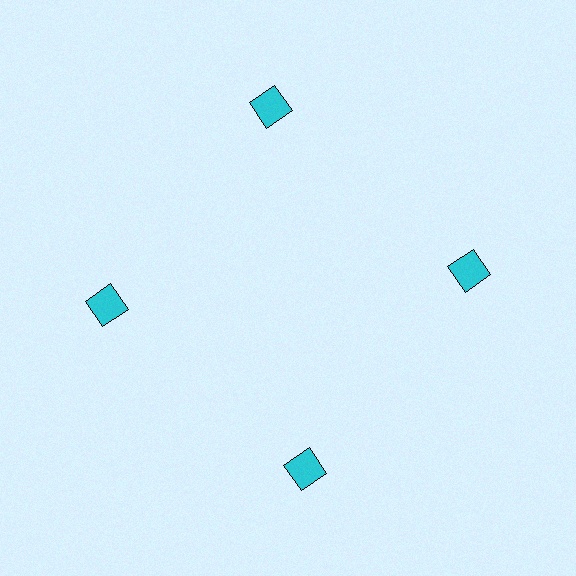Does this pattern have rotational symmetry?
Yes, this pattern has 4-fold rotational symmetry. It looks the same after rotating 90 degrees around the center.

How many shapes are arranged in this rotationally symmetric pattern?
There are 4 shapes, arranged in 4 groups of 1.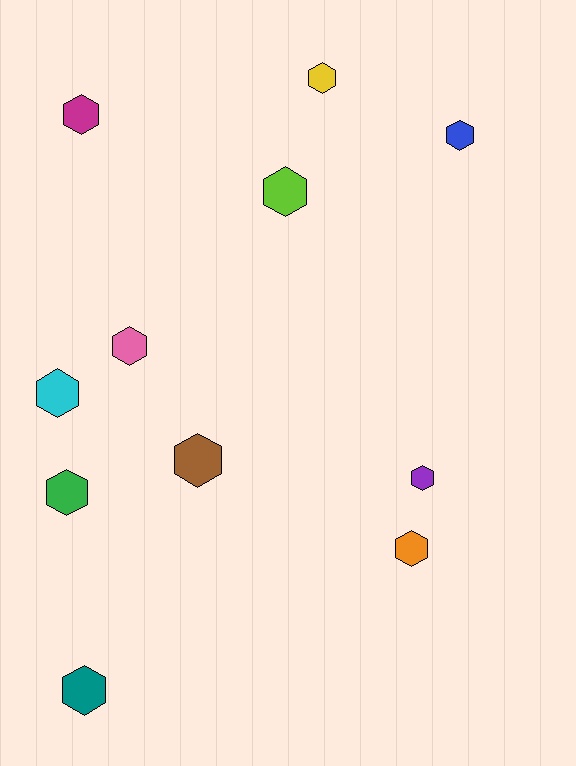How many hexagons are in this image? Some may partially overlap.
There are 11 hexagons.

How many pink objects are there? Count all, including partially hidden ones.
There is 1 pink object.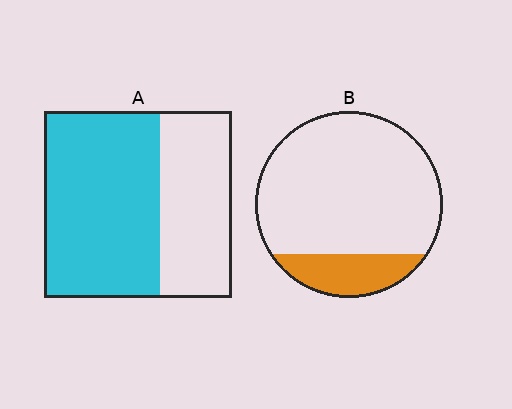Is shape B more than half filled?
No.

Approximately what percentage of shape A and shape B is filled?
A is approximately 60% and B is approximately 20%.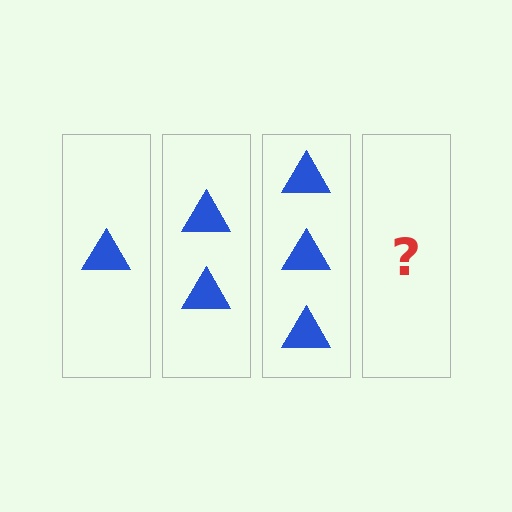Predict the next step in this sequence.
The next step is 4 triangles.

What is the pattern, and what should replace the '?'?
The pattern is that each step adds one more triangle. The '?' should be 4 triangles.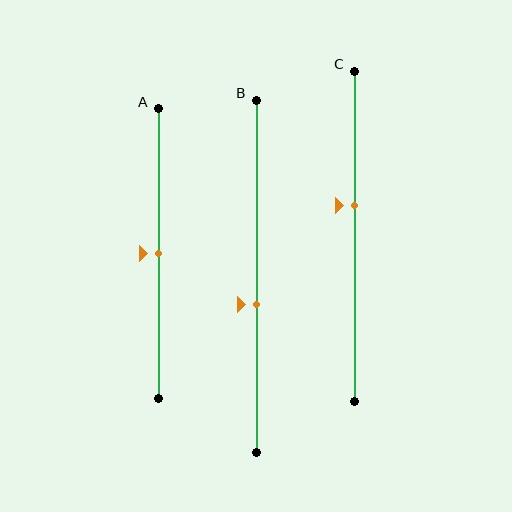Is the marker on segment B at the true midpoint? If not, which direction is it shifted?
No, the marker on segment B is shifted downward by about 8% of the segment length.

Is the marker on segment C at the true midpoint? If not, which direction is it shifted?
No, the marker on segment C is shifted upward by about 9% of the segment length.